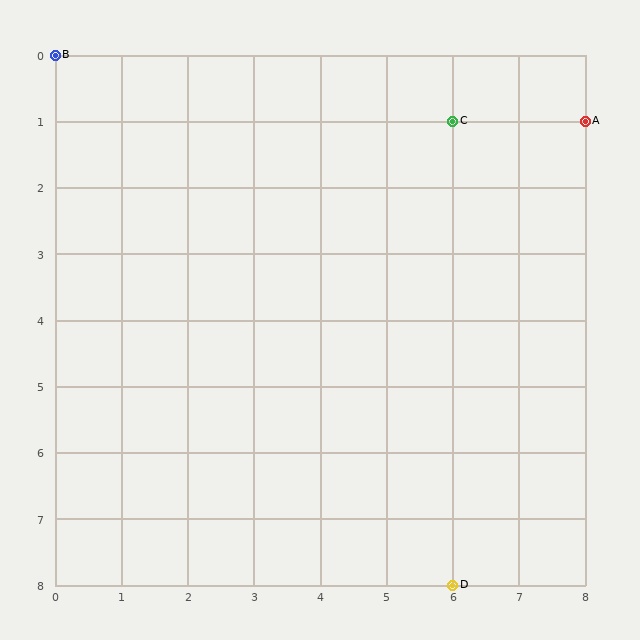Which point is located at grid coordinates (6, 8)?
Point D is at (6, 8).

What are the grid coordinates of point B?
Point B is at grid coordinates (0, 0).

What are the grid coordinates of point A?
Point A is at grid coordinates (8, 1).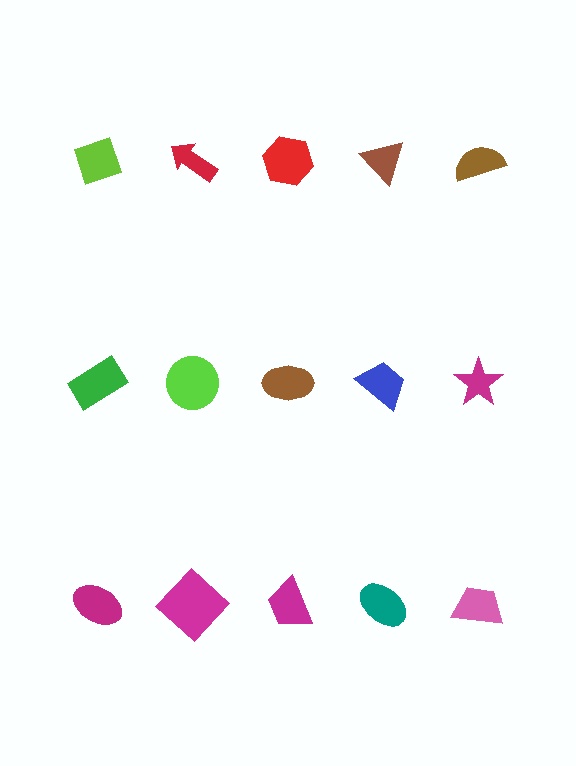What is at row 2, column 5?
A magenta star.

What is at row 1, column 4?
A brown triangle.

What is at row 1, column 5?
A brown semicircle.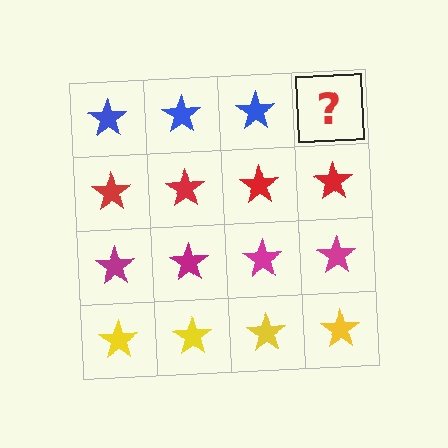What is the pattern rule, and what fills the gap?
The rule is that each row has a consistent color. The gap should be filled with a blue star.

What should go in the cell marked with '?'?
The missing cell should contain a blue star.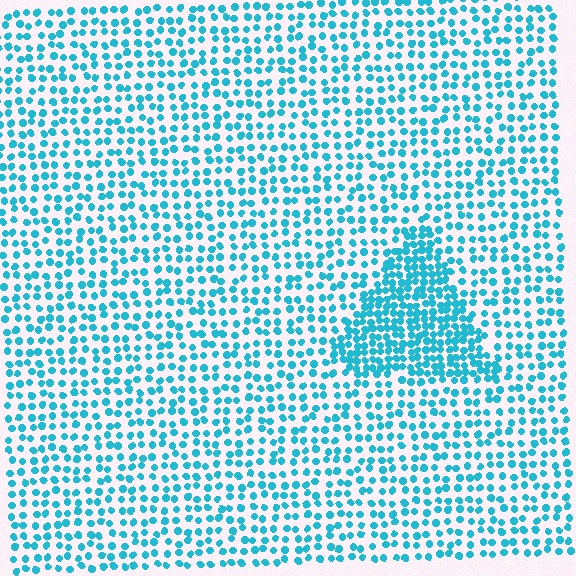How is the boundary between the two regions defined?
The boundary is defined by a change in element density (approximately 2.0x ratio). All elements are the same color, size, and shape.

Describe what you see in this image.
The image contains small cyan elements arranged at two different densities. A triangle-shaped region is visible where the elements are more densely packed than the surrounding area.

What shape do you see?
I see a triangle.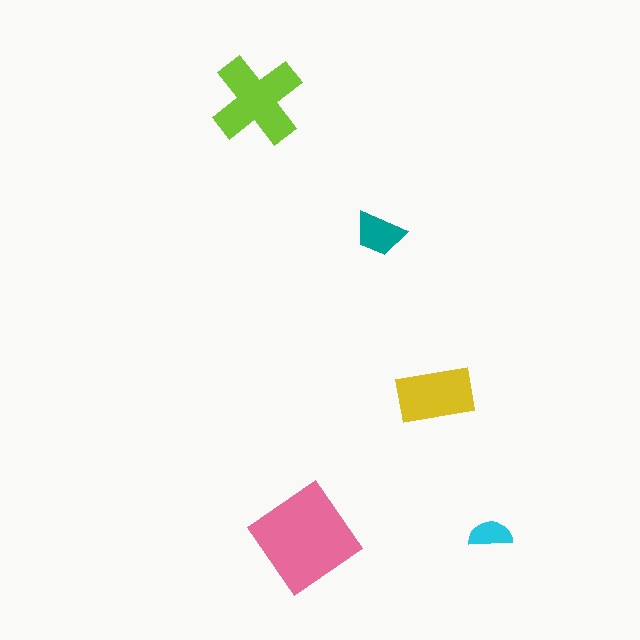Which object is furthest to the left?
The lime cross is leftmost.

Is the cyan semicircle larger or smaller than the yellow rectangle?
Smaller.